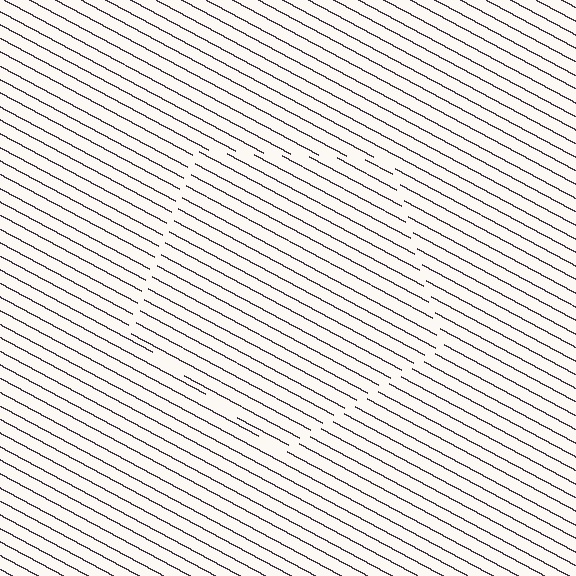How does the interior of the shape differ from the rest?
The interior of the shape contains the same grating, shifted by half a period — the contour is defined by the phase discontinuity where line-ends from the inner and outer gratings abut.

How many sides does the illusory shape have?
5 sides — the line-ends trace a pentagon.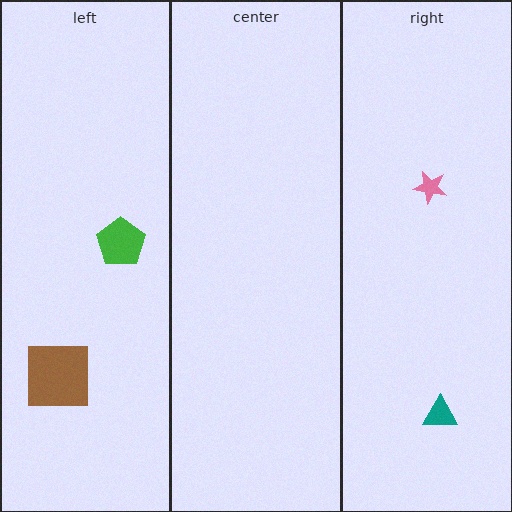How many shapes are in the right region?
2.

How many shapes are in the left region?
2.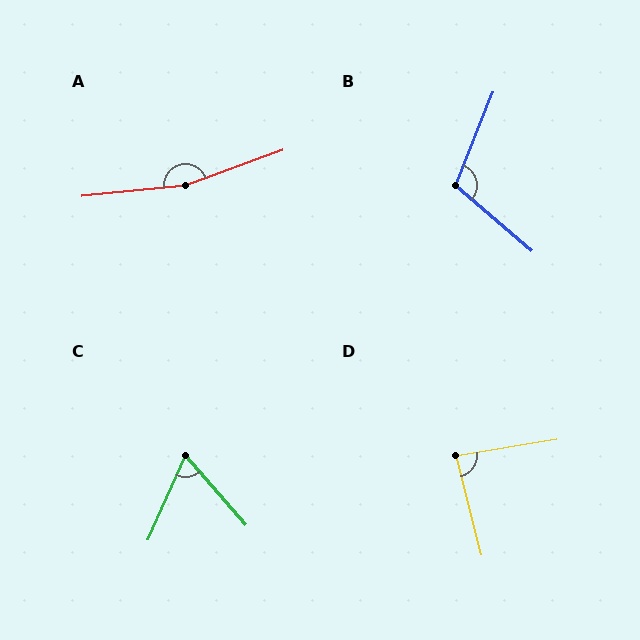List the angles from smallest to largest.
C (65°), D (85°), B (109°), A (166°).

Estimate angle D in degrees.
Approximately 85 degrees.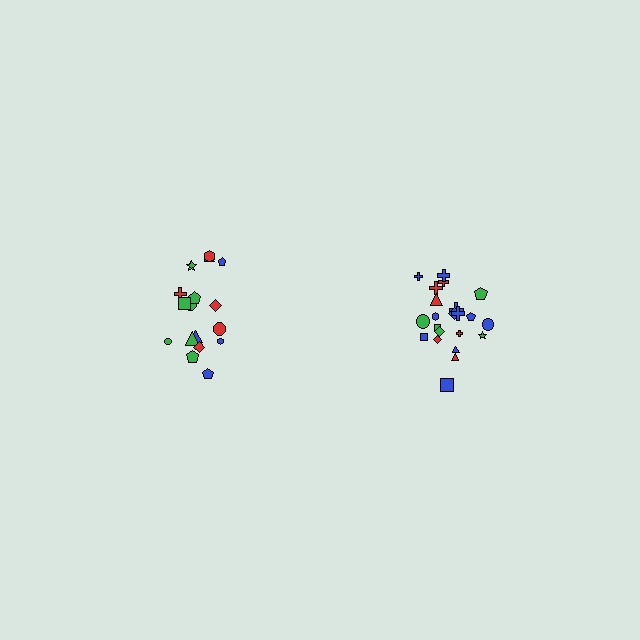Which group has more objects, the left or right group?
The right group.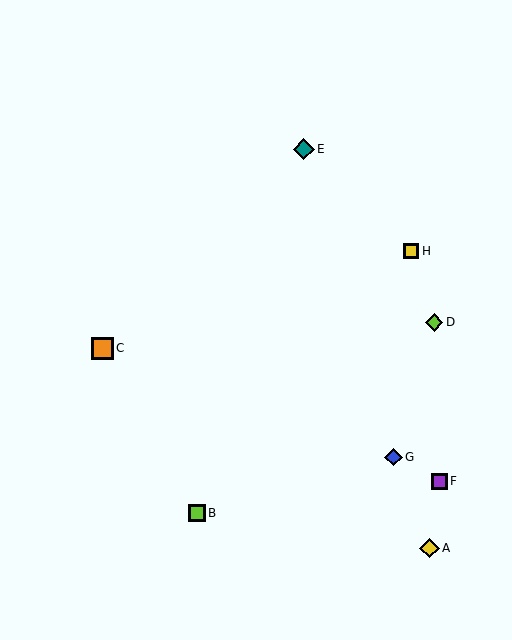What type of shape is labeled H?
Shape H is a yellow square.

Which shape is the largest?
The orange square (labeled C) is the largest.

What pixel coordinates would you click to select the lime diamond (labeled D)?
Click at (434, 322) to select the lime diamond D.